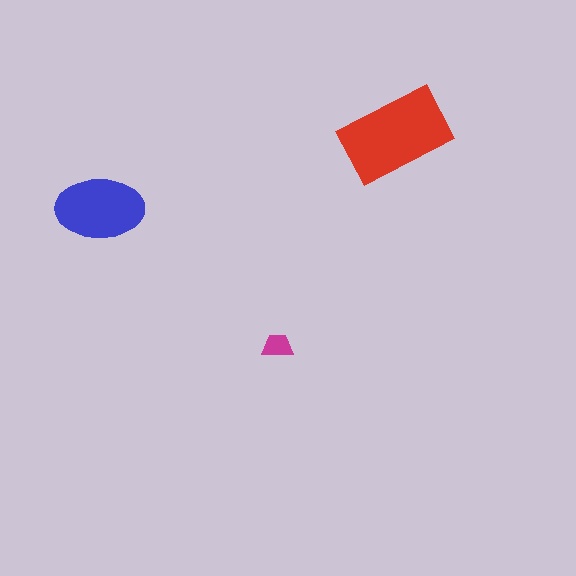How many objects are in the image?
There are 3 objects in the image.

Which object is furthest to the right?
The red rectangle is rightmost.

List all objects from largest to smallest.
The red rectangle, the blue ellipse, the magenta trapezoid.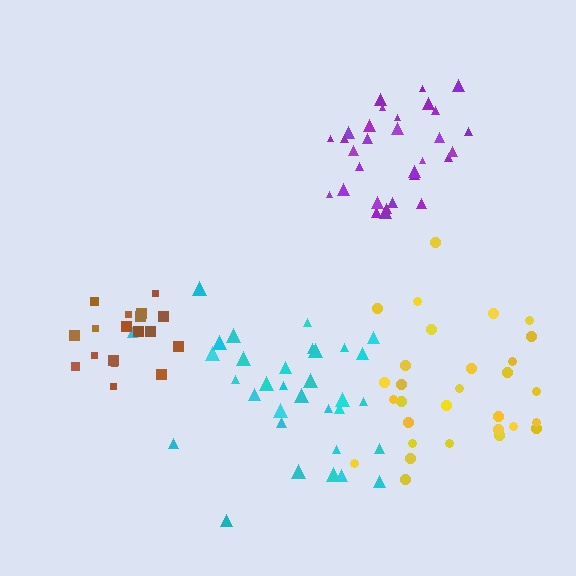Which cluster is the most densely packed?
Brown.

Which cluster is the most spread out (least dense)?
Yellow.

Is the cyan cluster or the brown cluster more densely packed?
Brown.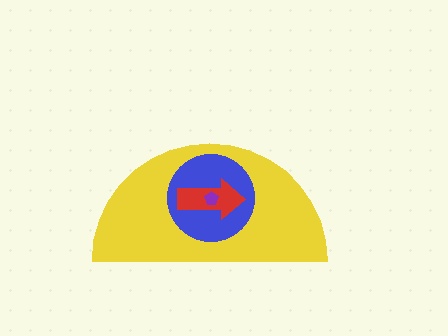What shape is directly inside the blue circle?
The red arrow.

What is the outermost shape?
The yellow semicircle.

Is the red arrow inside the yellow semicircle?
Yes.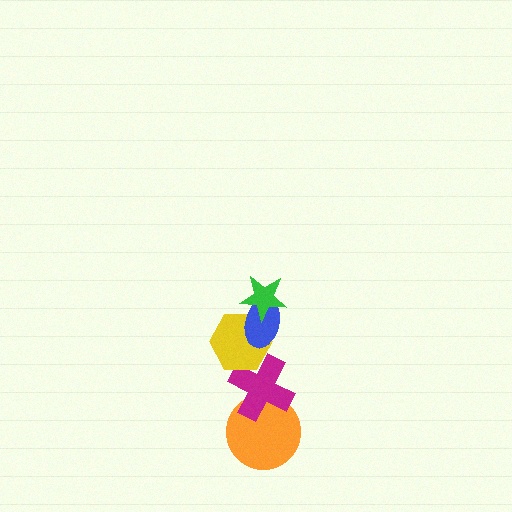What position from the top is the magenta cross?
The magenta cross is 4th from the top.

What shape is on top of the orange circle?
The magenta cross is on top of the orange circle.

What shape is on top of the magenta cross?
The yellow hexagon is on top of the magenta cross.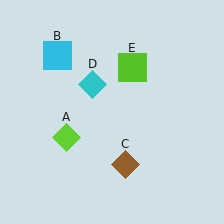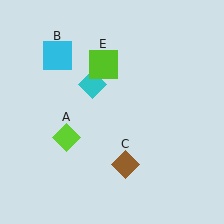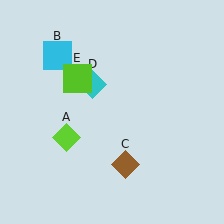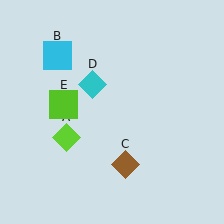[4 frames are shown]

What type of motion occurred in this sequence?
The lime square (object E) rotated counterclockwise around the center of the scene.